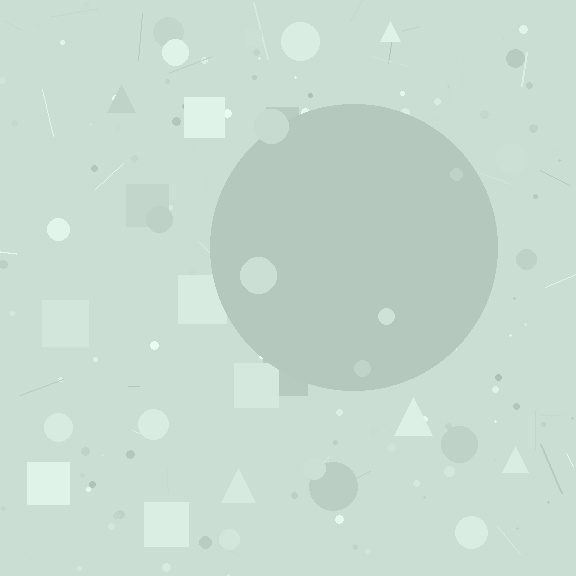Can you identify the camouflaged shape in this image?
The camouflaged shape is a circle.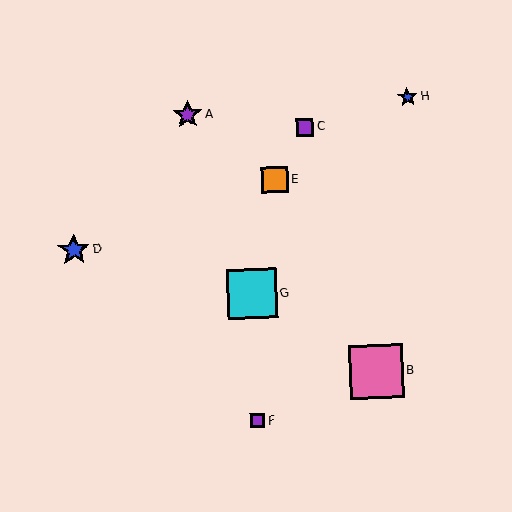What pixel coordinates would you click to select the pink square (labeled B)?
Click at (376, 371) to select the pink square B.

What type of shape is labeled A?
Shape A is a purple star.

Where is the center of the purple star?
The center of the purple star is at (187, 115).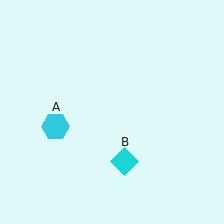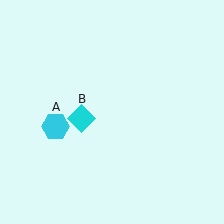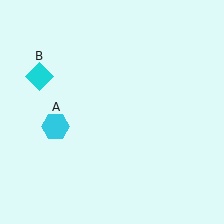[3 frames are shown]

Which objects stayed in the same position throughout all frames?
Cyan hexagon (object A) remained stationary.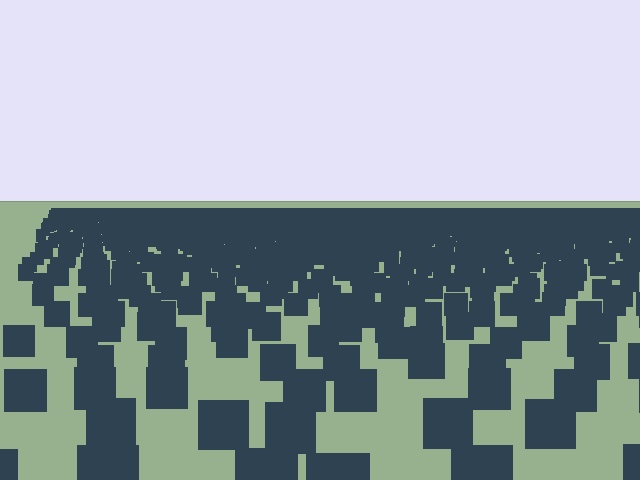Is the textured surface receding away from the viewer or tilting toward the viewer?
The surface is receding away from the viewer. Texture elements get smaller and denser toward the top.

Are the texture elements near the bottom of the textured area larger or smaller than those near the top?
Larger. Near the bottom, elements are closer to the viewer and appear at a bigger on-screen size.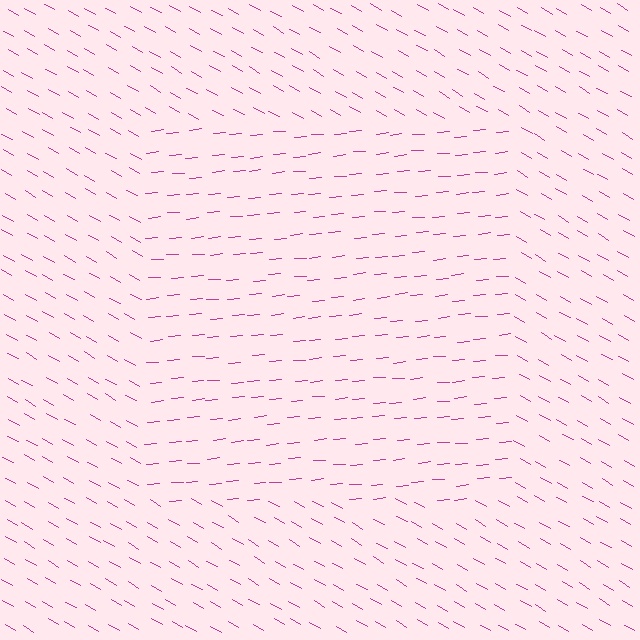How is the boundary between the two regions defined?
The boundary is defined purely by a change in line orientation (approximately 35 degrees difference). All lines are the same color and thickness.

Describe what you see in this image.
The image is filled with small magenta line segments. A rectangle region in the image has lines oriented differently from the surrounding lines, creating a visible texture boundary.